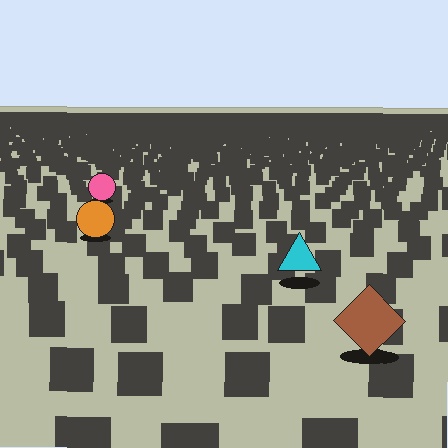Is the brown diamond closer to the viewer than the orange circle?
Yes. The brown diamond is closer — you can tell from the texture gradient: the ground texture is coarser near it.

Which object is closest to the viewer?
The brown diamond is closest. The texture marks near it are larger and more spread out.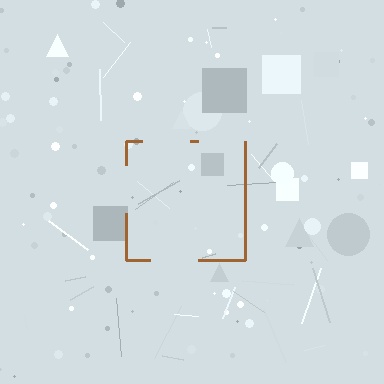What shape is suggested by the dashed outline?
The dashed outline suggests a square.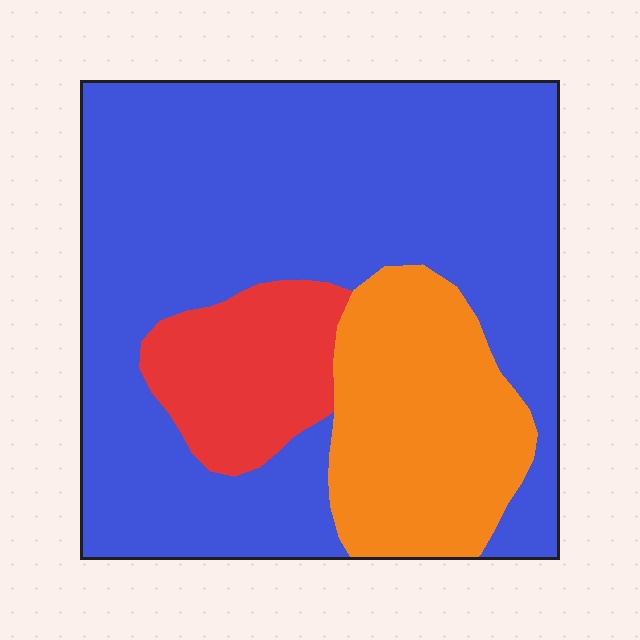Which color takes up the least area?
Red, at roughly 10%.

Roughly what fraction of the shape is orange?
Orange covers around 20% of the shape.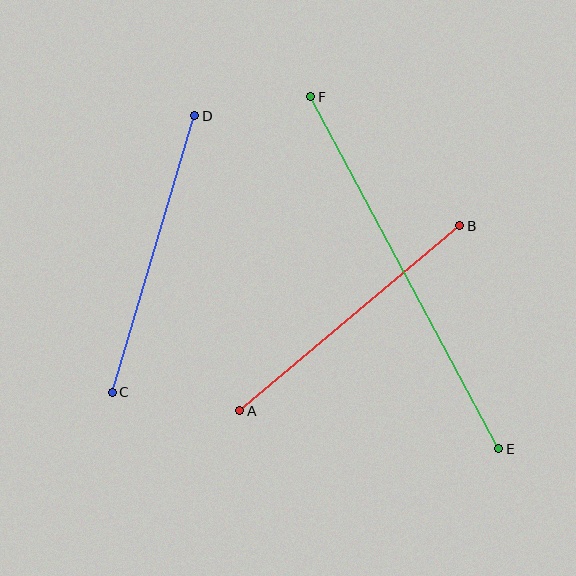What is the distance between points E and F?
The distance is approximately 399 pixels.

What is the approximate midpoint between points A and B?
The midpoint is at approximately (350, 318) pixels.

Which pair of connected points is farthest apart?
Points E and F are farthest apart.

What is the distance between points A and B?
The distance is approximately 288 pixels.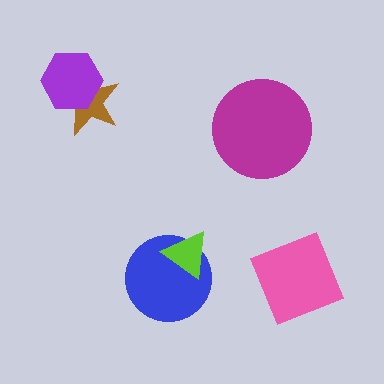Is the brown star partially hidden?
Yes, it is partially covered by another shape.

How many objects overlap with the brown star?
1 object overlaps with the brown star.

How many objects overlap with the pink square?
0 objects overlap with the pink square.